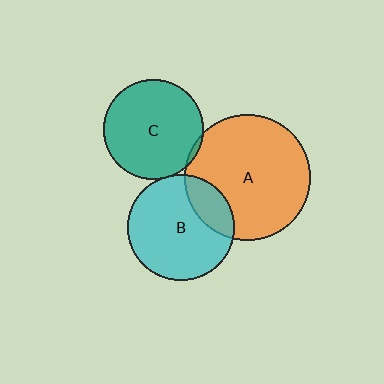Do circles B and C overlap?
Yes.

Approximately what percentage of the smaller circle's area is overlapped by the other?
Approximately 5%.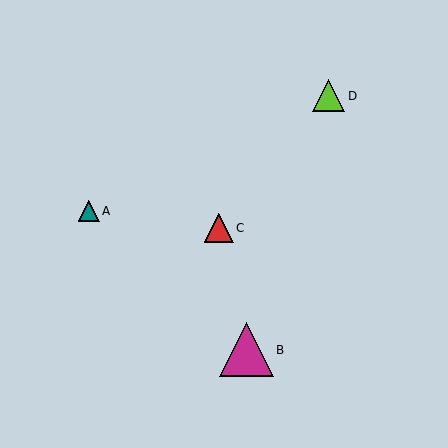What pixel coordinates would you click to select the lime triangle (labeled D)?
Click at (329, 96) to select the lime triangle D.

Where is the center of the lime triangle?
The center of the lime triangle is at (329, 96).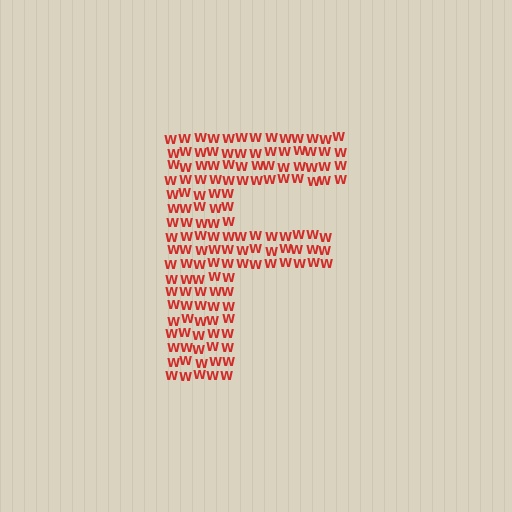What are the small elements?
The small elements are letter W's.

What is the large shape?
The large shape is the letter F.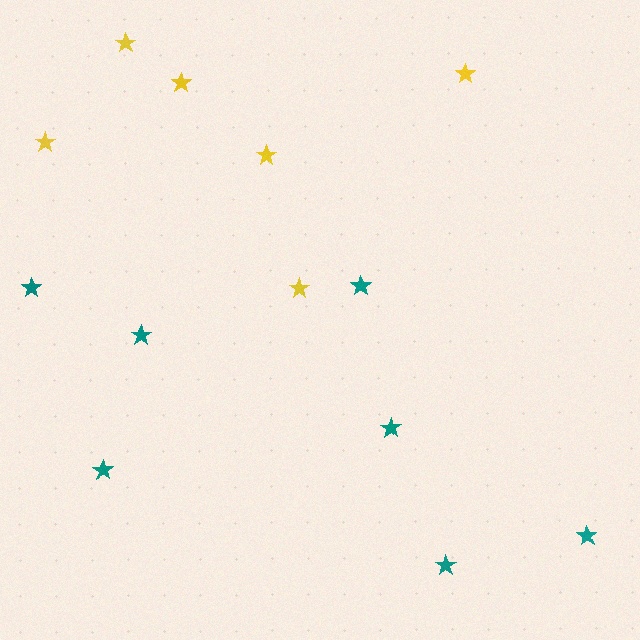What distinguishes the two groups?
There are 2 groups: one group of teal stars (7) and one group of yellow stars (6).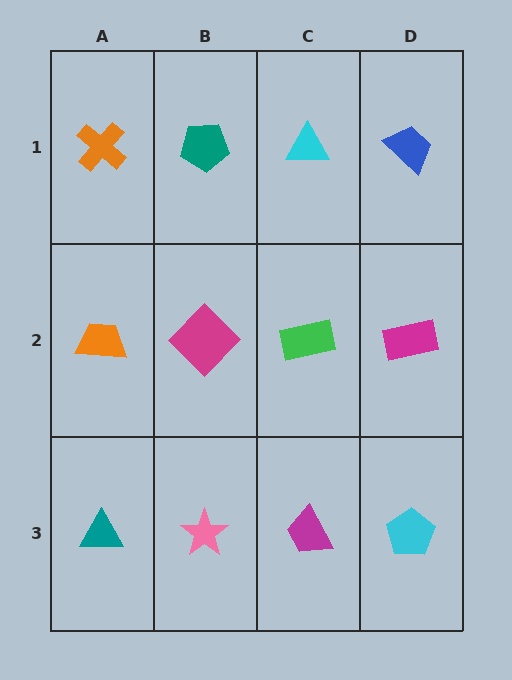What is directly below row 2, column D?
A cyan pentagon.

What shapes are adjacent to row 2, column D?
A blue trapezoid (row 1, column D), a cyan pentagon (row 3, column D), a green rectangle (row 2, column C).